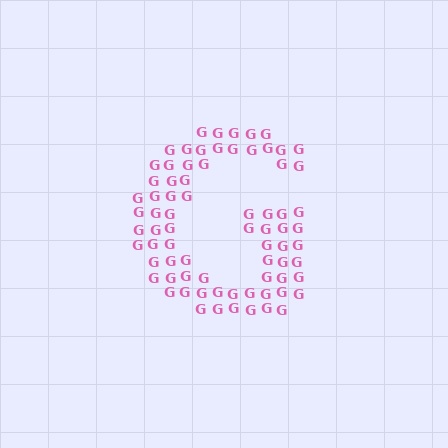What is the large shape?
The large shape is the letter G.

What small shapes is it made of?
It is made of small letter G's.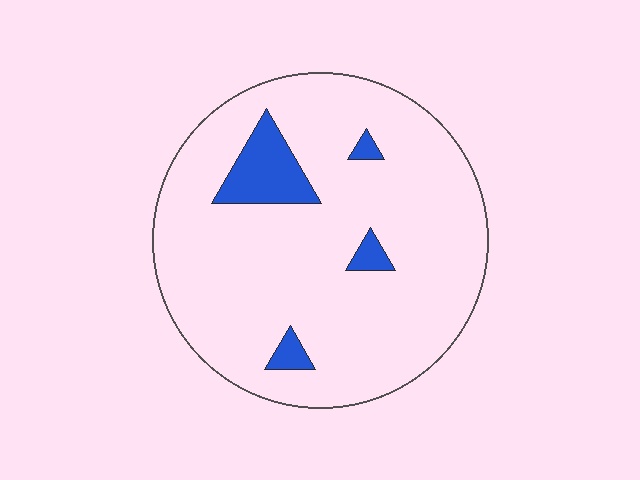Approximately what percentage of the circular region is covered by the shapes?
Approximately 10%.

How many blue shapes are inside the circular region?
4.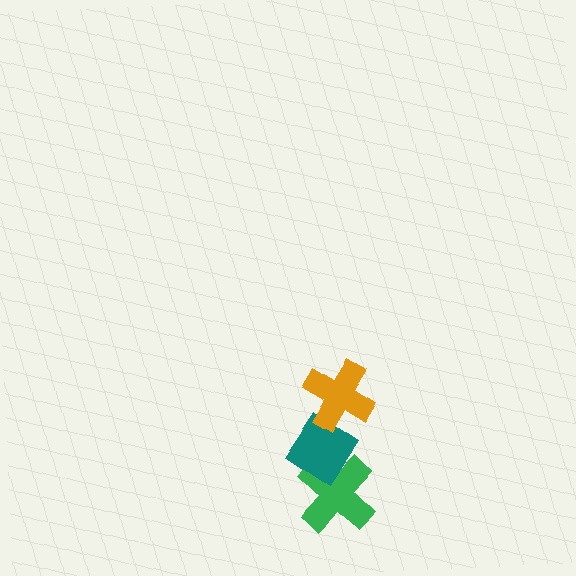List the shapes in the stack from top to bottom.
From top to bottom: the orange cross, the teal diamond, the green cross.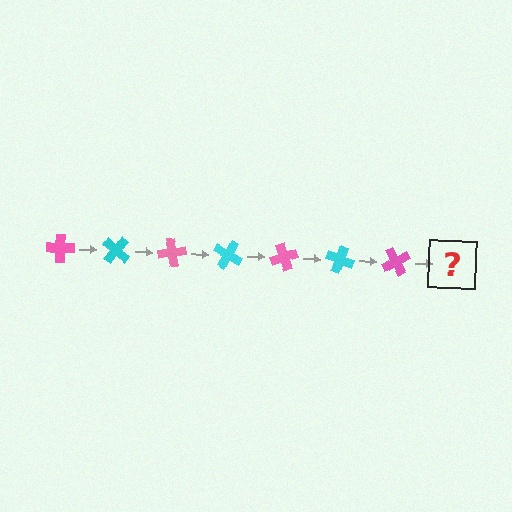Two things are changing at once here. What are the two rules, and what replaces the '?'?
The two rules are that it rotates 40 degrees each step and the color cycles through pink and cyan. The '?' should be a cyan cross, rotated 280 degrees from the start.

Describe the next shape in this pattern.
It should be a cyan cross, rotated 280 degrees from the start.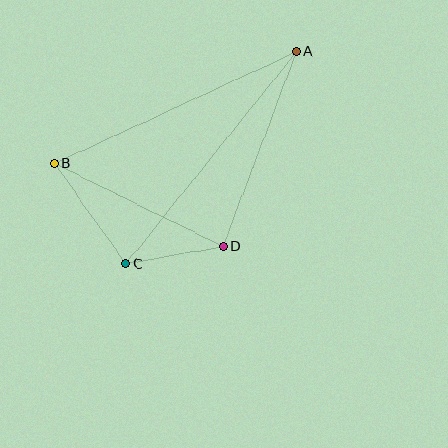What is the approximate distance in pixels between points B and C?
The distance between B and C is approximately 123 pixels.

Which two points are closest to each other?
Points C and D are closest to each other.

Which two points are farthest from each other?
Points A and C are farthest from each other.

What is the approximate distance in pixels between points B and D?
The distance between B and D is approximately 188 pixels.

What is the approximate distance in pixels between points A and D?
The distance between A and D is approximately 208 pixels.